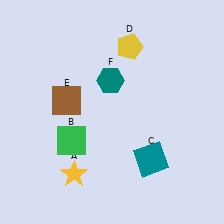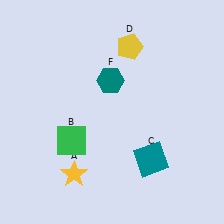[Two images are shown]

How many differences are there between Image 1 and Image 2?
There is 1 difference between the two images.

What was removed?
The brown square (E) was removed in Image 2.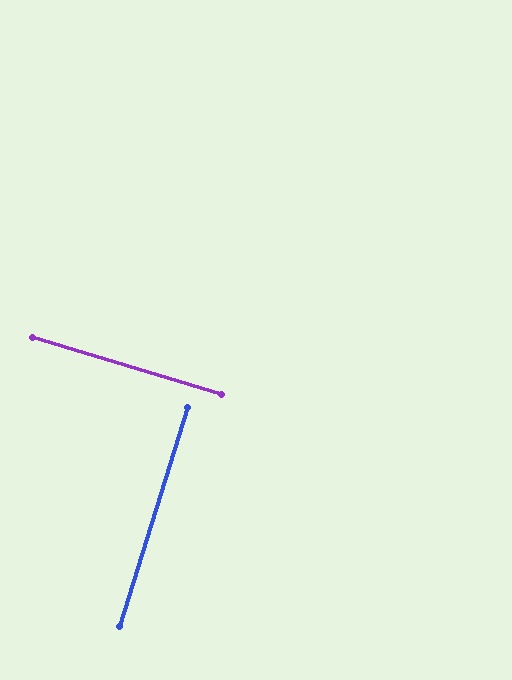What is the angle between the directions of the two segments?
Approximately 90 degrees.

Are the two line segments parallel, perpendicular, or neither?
Perpendicular — they meet at approximately 90°.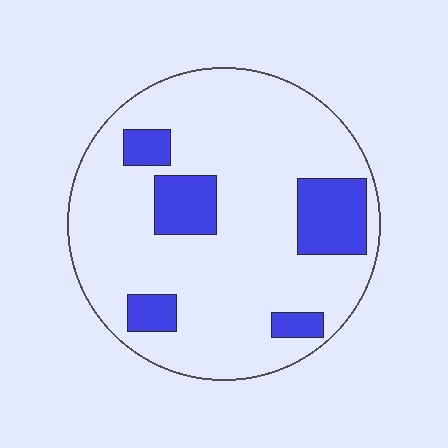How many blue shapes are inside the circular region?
5.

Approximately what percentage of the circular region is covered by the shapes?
Approximately 20%.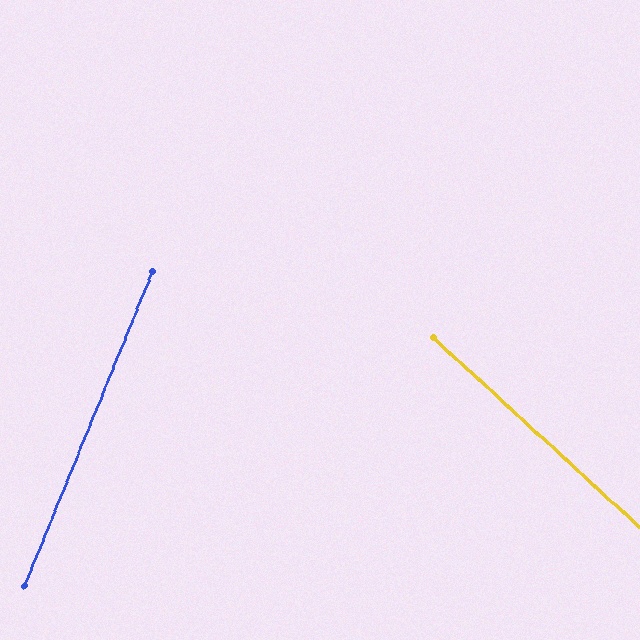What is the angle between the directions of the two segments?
Approximately 70 degrees.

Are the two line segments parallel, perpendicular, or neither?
Neither parallel nor perpendicular — they differ by about 70°.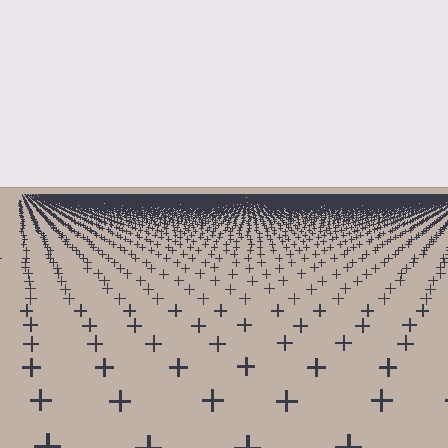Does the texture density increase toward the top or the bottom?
Density increases toward the top.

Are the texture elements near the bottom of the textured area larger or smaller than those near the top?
Larger. Near the bottom, elements are closer to the viewer and appear at a bigger on-screen size.